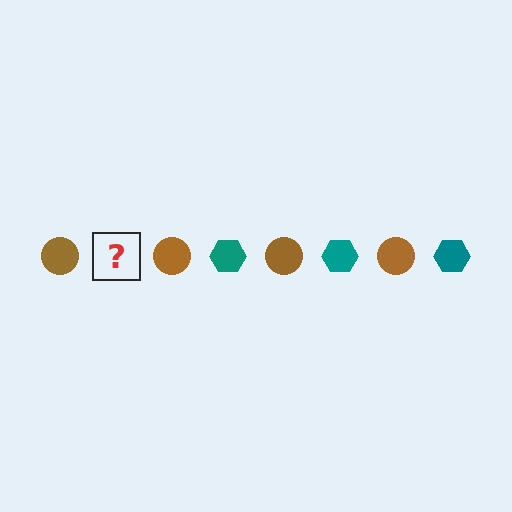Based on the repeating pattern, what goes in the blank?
The blank should be a teal hexagon.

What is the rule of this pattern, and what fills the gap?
The rule is that the pattern alternates between brown circle and teal hexagon. The gap should be filled with a teal hexagon.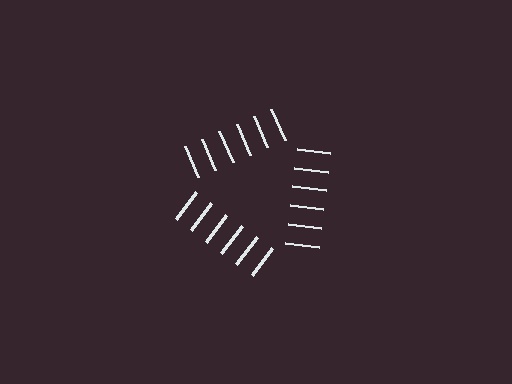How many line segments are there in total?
18 — 6 along each of the 3 edges.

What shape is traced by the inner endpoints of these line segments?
An illusory triangle — the line segments terminate on its edges but no continuous stroke is drawn.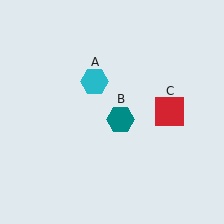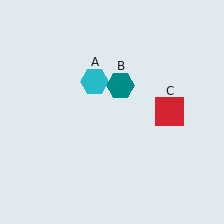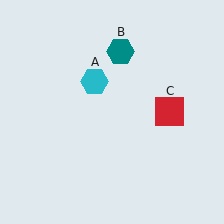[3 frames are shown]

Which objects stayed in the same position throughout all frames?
Cyan hexagon (object A) and red square (object C) remained stationary.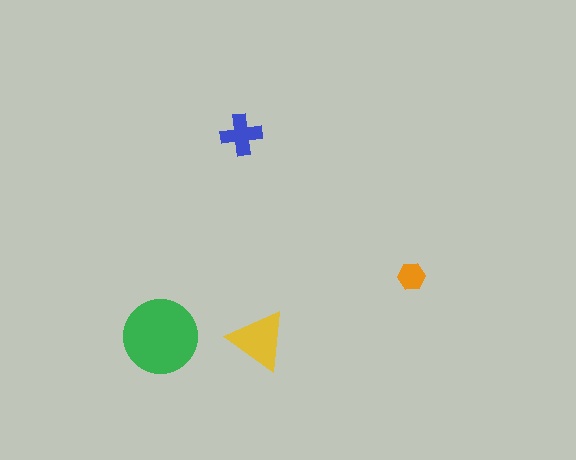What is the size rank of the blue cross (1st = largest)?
3rd.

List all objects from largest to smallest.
The green circle, the yellow triangle, the blue cross, the orange hexagon.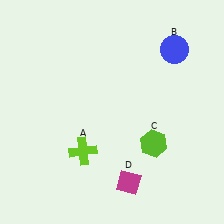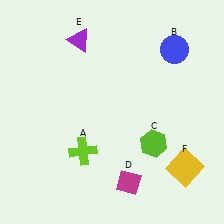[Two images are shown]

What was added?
A purple triangle (E), a yellow square (F) were added in Image 2.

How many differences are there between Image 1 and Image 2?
There are 2 differences between the two images.